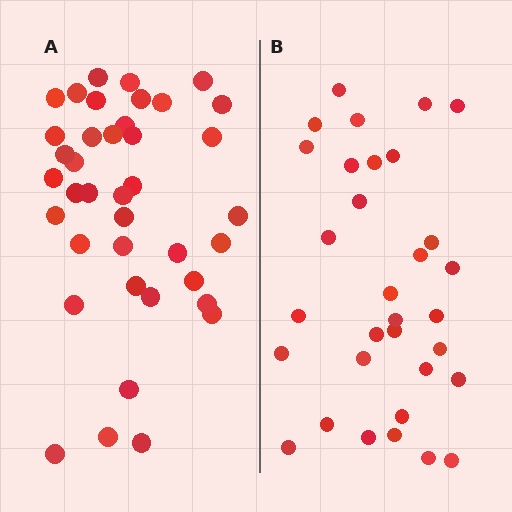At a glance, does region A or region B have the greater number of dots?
Region A (the left region) has more dots.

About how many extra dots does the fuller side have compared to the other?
Region A has roughly 8 or so more dots than region B.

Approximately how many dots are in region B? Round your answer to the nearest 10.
About 30 dots. (The exact count is 32, which rounds to 30.)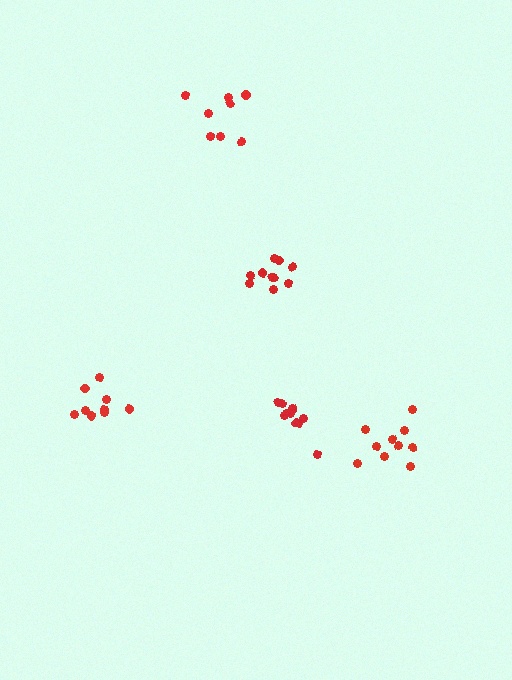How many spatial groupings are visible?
There are 5 spatial groupings.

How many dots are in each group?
Group 1: 10 dots, Group 2: 9 dots, Group 3: 10 dots, Group 4: 11 dots, Group 5: 8 dots (48 total).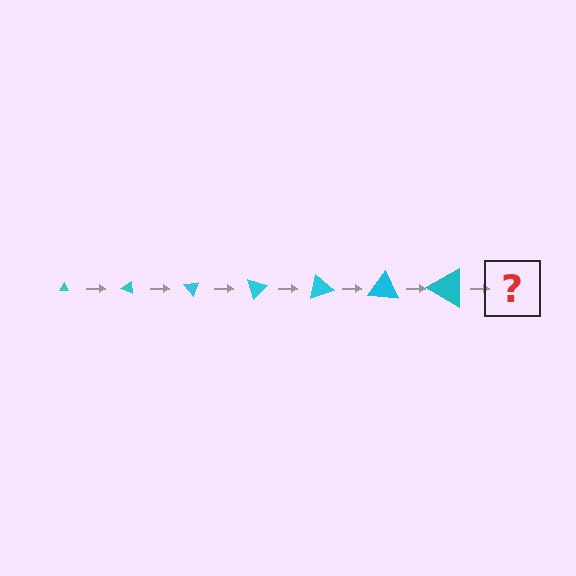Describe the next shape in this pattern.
It should be a triangle, larger than the previous one and rotated 175 degrees from the start.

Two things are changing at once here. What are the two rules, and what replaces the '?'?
The two rules are that the triangle grows larger each step and it rotates 25 degrees each step. The '?' should be a triangle, larger than the previous one and rotated 175 degrees from the start.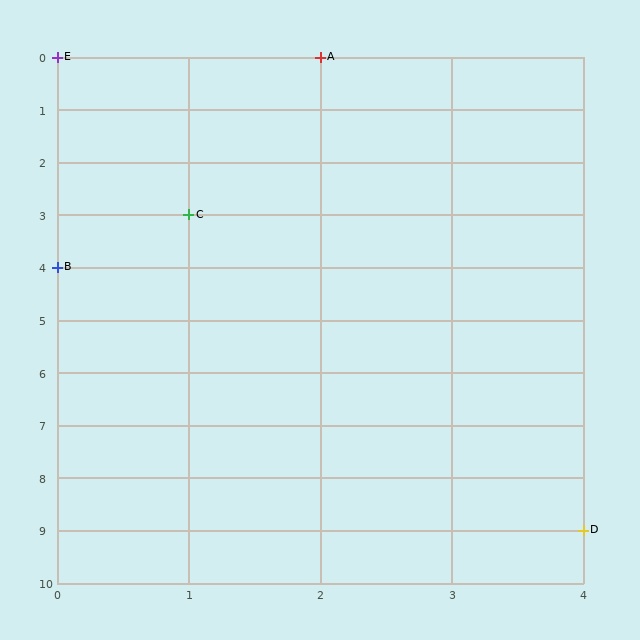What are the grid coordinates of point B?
Point B is at grid coordinates (0, 4).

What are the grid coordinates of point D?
Point D is at grid coordinates (4, 9).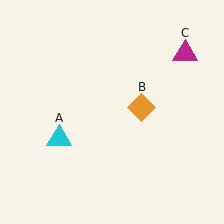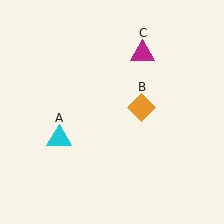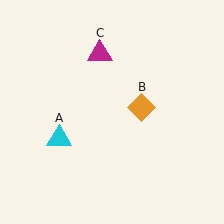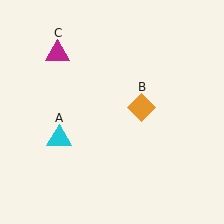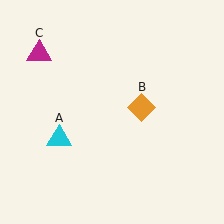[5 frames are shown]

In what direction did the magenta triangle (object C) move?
The magenta triangle (object C) moved left.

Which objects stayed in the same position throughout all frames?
Cyan triangle (object A) and orange diamond (object B) remained stationary.